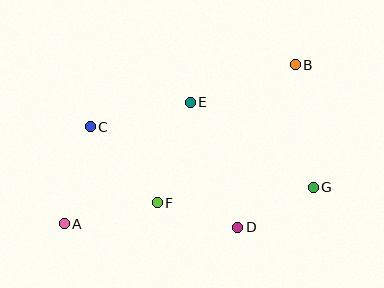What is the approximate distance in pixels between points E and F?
The distance between E and F is approximately 106 pixels.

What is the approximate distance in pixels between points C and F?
The distance between C and F is approximately 102 pixels.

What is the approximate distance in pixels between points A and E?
The distance between A and E is approximately 175 pixels.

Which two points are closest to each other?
Points D and F are closest to each other.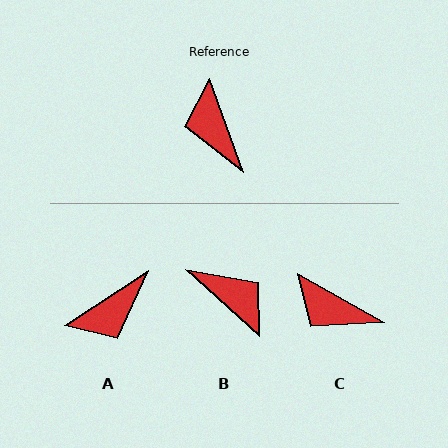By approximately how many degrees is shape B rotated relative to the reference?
Approximately 152 degrees clockwise.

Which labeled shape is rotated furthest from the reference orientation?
B, about 152 degrees away.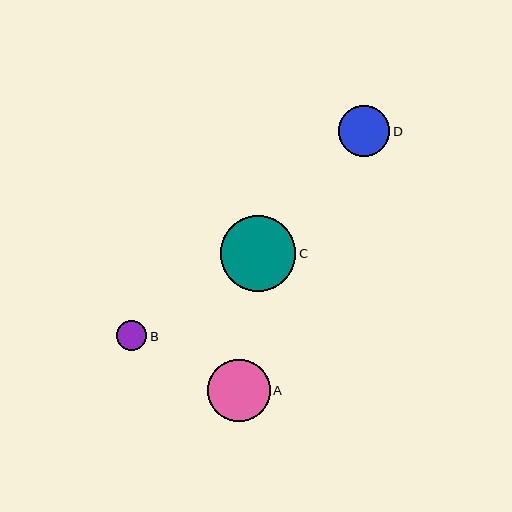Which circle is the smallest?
Circle B is the smallest with a size of approximately 30 pixels.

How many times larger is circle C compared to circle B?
Circle C is approximately 2.5 times the size of circle B.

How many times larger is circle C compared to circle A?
Circle C is approximately 1.2 times the size of circle A.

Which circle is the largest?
Circle C is the largest with a size of approximately 76 pixels.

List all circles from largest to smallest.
From largest to smallest: C, A, D, B.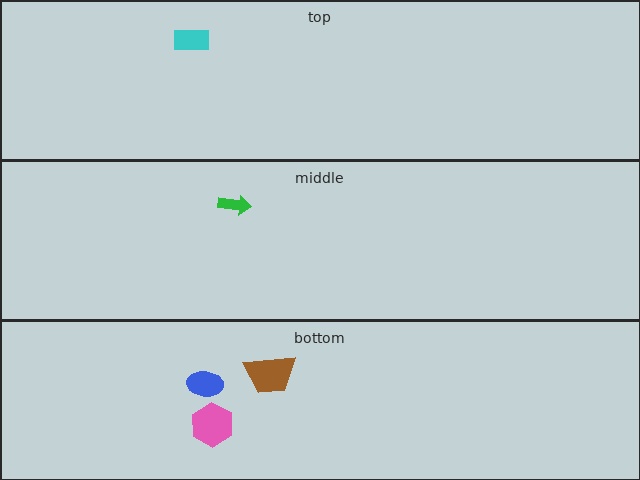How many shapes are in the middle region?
1.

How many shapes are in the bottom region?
3.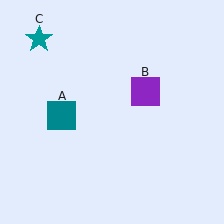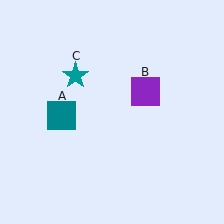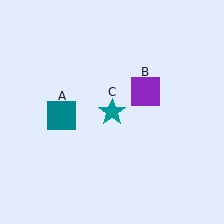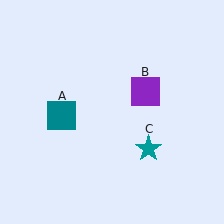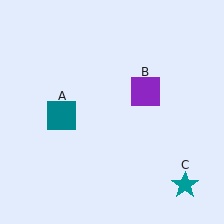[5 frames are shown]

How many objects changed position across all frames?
1 object changed position: teal star (object C).